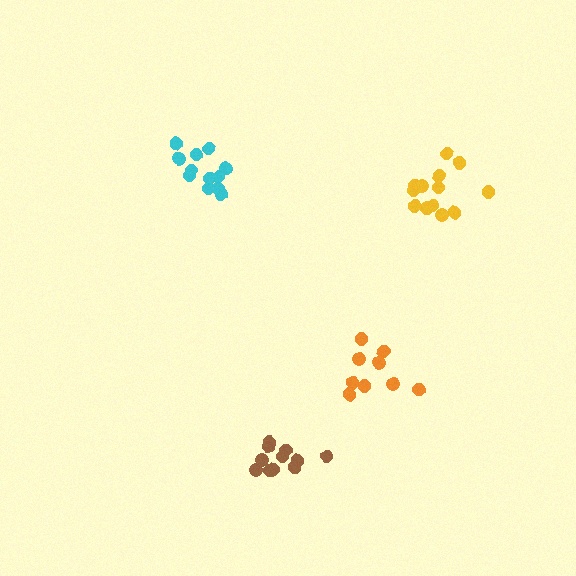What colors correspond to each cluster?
The clusters are colored: cyan, yellow, orange, brown.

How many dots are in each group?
Group 1: 12 dots, Group 2: 13 dots, Group 3: 9 dots, Group 4: 11 dots (45 total).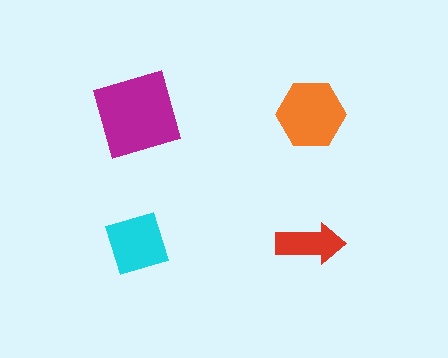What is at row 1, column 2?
An orange hexagon.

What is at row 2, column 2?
A red arrow.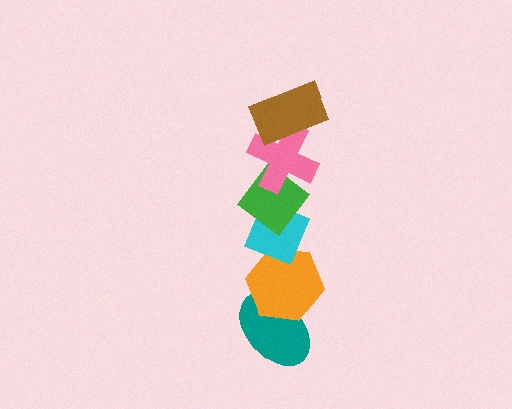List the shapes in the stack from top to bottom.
From top to bottom: the brown rectangle, the pink cross, the green diamond, the cyan diamond, the orange hexagon, the teal ellipse.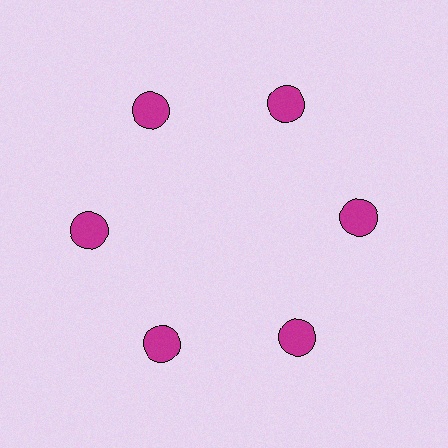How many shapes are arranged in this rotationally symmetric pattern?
There are 6 shapes, arranged in 6 groups of 1.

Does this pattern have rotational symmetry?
Yes, this pattern has 6-fold rotational symmetry. It looks the same after rotating 60 degrees around the center.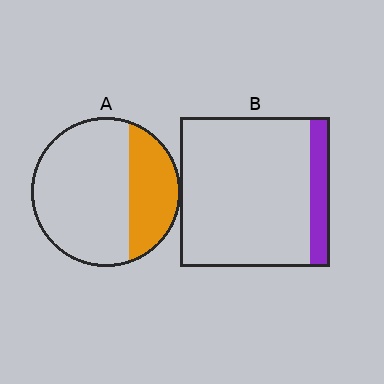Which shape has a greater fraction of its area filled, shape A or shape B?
Shape A.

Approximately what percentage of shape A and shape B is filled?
A is approximately 30% and B is approximately 15%.